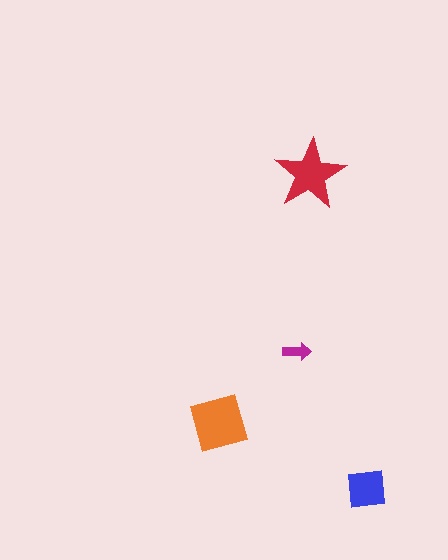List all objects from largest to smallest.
The orange square, the red star, the blue square, the magenta arrow.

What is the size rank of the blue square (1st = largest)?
3rd.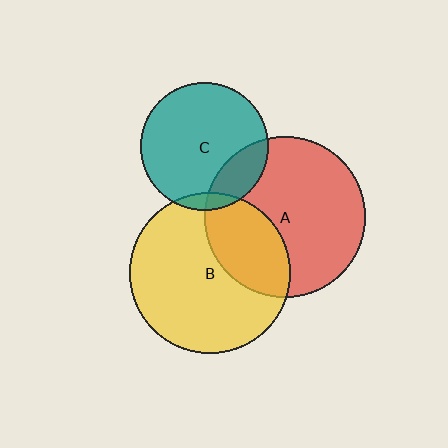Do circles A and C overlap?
Yes.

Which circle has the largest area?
Circle B (yellow).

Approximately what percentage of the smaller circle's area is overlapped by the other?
Approximately 20%.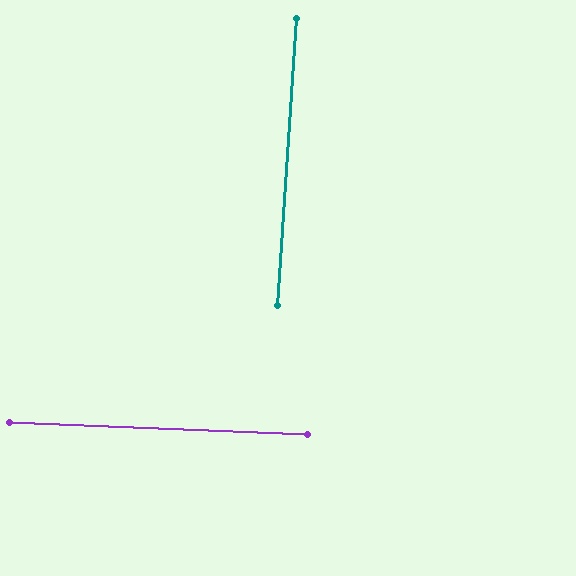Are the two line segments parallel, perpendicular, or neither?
Perpendicular — they meet at approximately 89°.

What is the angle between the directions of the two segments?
Approximately 89 degrees.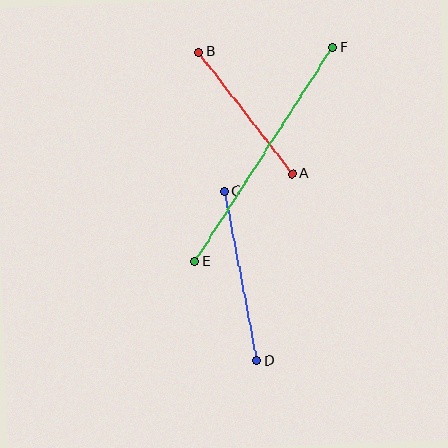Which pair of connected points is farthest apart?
Points E and F are farthest apart.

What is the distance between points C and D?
The distance is approximately 173 pixels.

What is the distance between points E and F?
The distance is approximately 254 pixels.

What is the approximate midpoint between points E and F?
The midpoint is at approximately (264, 154) pixels.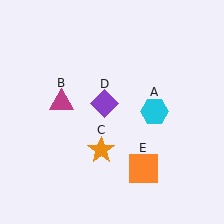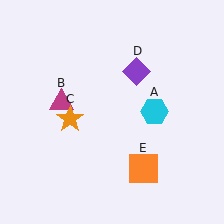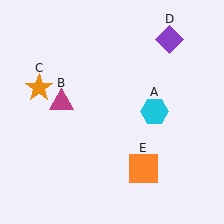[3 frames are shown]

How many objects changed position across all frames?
2 objects changed position: orange star (object C), purple diamond (object D).